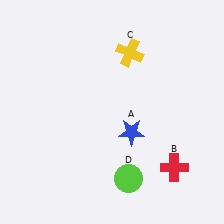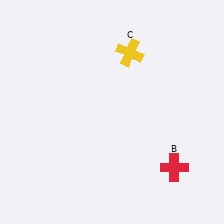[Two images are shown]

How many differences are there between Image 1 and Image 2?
There are 2 differences between the two images.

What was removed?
The blue star (A), the lime circle (D) were removed in Image 2.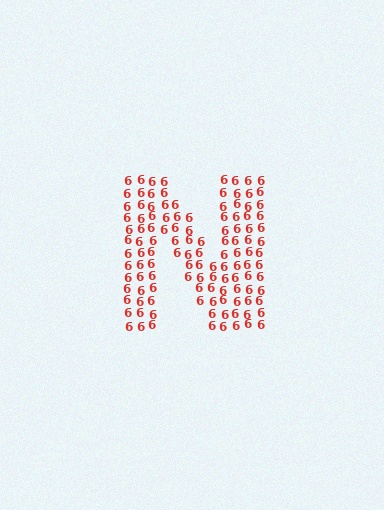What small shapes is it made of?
It is made of small digit 6's.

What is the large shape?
The large shape is the letter N.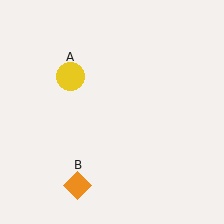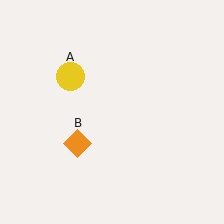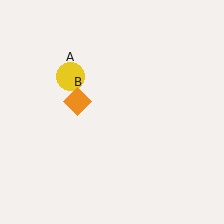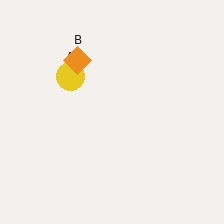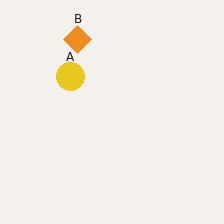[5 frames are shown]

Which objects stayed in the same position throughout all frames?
Yellow circle (object A) remained stationary.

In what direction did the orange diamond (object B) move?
The orange diamond (object B) moved up.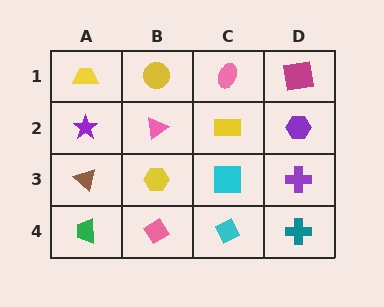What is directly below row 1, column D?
A purple hexagon.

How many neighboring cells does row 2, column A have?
3.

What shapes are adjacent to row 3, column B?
A pink triangle (row 2, column B), a pink diamond (row 4, column B), a brown triangle (row 3, column A), a cyan square (row 3, column C).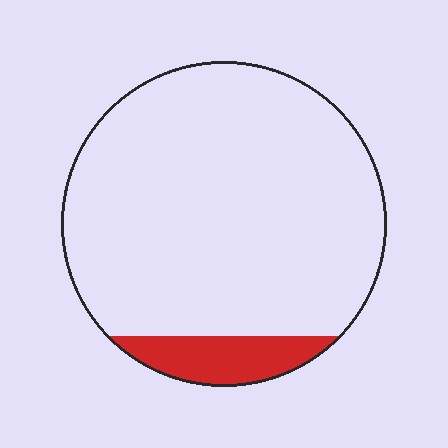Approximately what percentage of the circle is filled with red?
Approximately 10%.